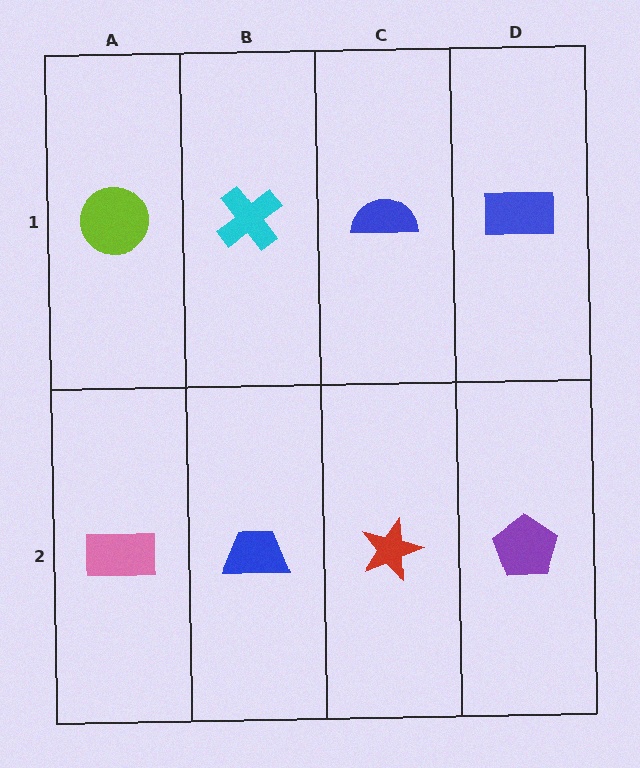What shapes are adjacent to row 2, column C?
A blue semicircle (row 1, column C), a blue trapezoid (row 2, column B), a purple pentagon (row 2, column D).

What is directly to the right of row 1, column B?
A blue semicircle.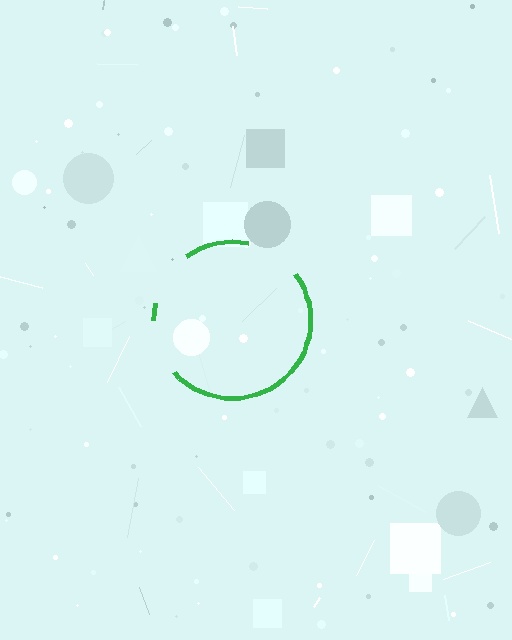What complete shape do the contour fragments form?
The contour fragments form a circle.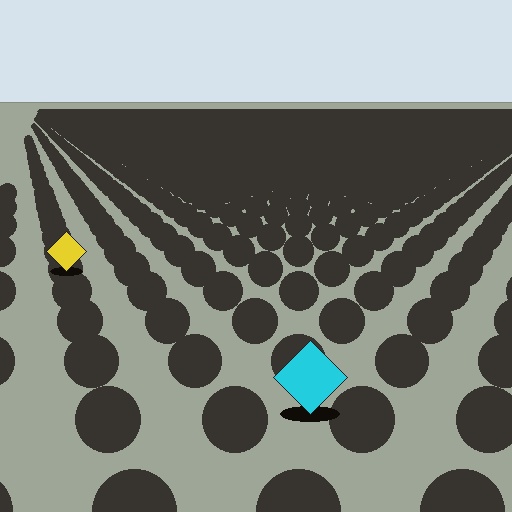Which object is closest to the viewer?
The cyan diamond is closest. The texture marks near it are larger and more spread out.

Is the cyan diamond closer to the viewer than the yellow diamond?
Yes. The cyan diamond is closer — you can tell from the texture gradient: the ground texture is coarser near it.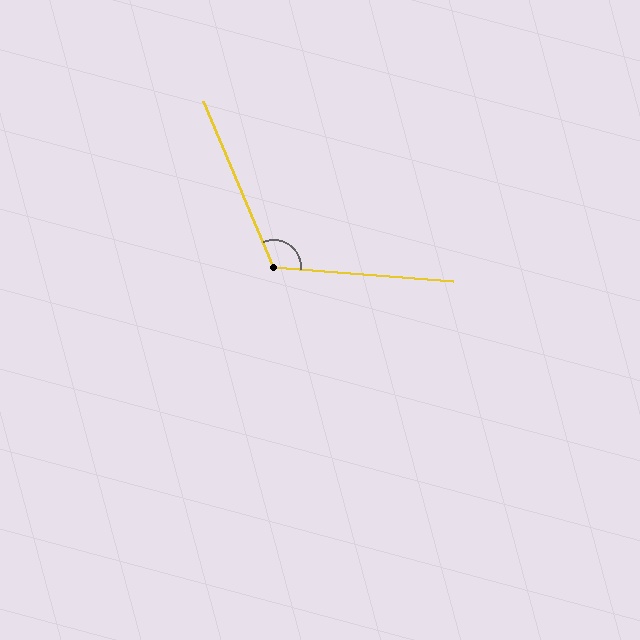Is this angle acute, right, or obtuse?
It is obtuse.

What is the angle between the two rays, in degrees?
Approximately 117 degrees.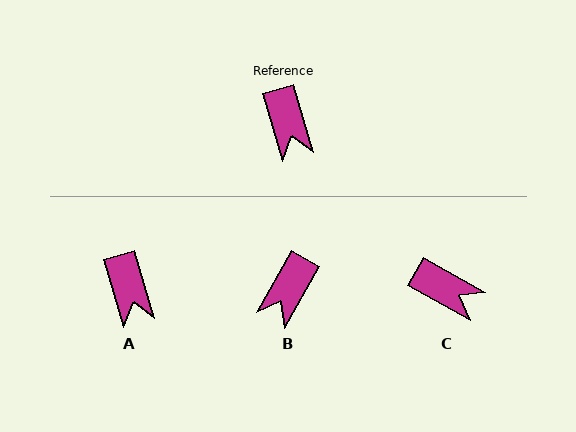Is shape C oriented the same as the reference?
No, it is off by about 45 degrees.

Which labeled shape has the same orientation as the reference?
A.